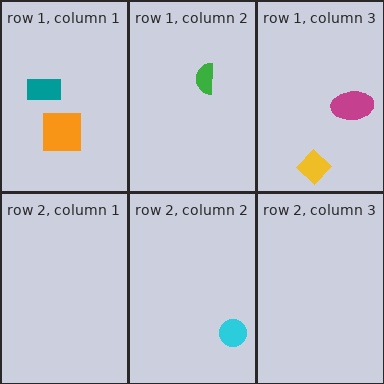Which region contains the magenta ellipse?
The row 1, column 3 region.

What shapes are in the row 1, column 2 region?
The green semicircle.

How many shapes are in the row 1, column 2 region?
1.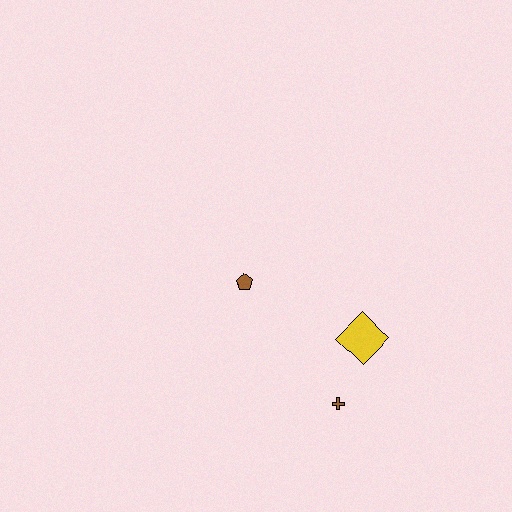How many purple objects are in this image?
There are no purple objects.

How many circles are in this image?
There are no circles.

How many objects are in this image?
There are 3 objects.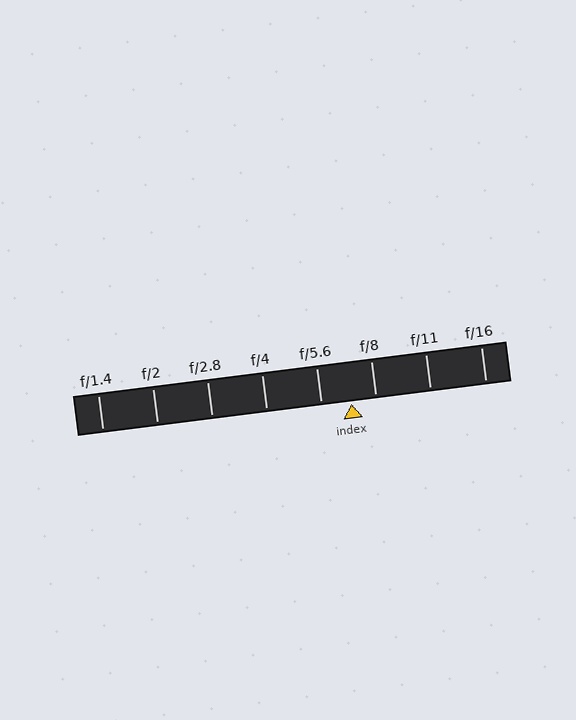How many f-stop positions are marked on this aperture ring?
There are 8 f-stop positions marked.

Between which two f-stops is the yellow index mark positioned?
The index mark is between f/5.6 and f/8.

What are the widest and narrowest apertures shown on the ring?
The widest aperture shown is f/1.4 and the narrowest is f/16.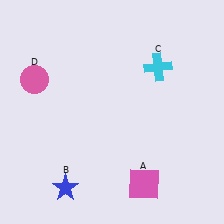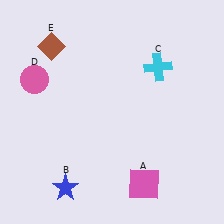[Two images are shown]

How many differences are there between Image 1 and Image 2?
There is 1 difference between the two images.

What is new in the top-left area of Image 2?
A brown diamond (E) was added in the top-left area of Image 2.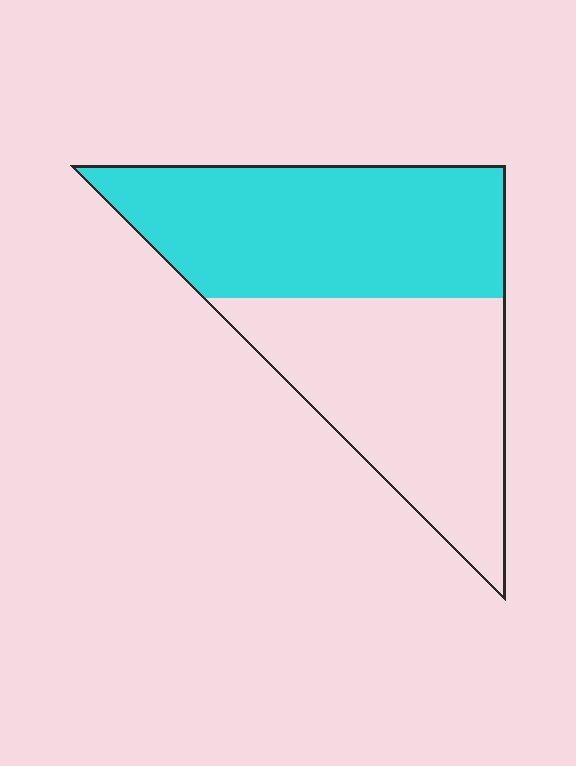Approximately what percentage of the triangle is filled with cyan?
Approximately 50%.